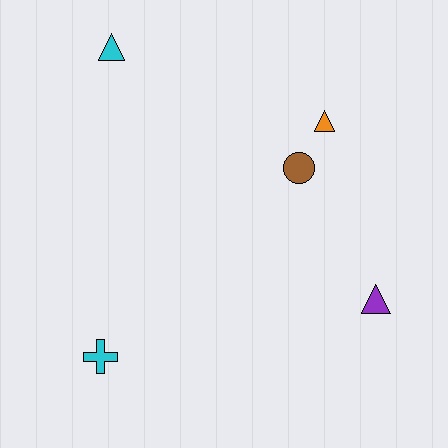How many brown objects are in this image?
There is 1 brown object.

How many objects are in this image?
There are 5 objects.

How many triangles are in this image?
There are 3 triangles.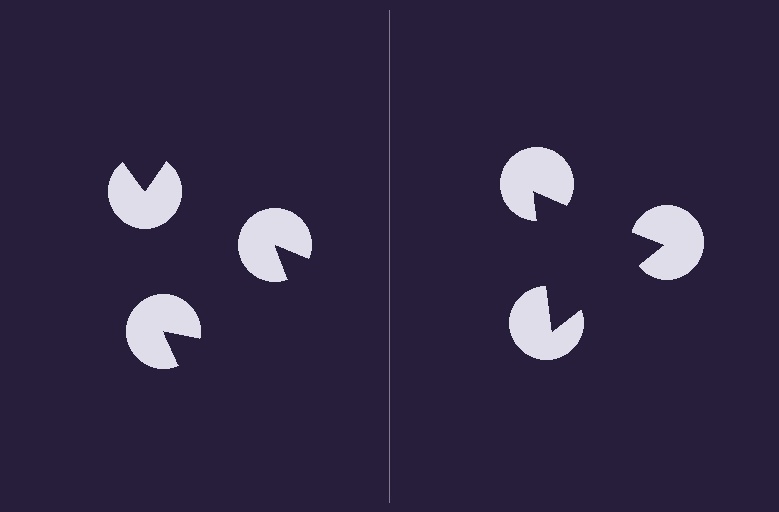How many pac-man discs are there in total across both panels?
6 — 3 on each side.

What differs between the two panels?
The pac-man discs are positioned identically on both sides; only the wedge orientations differ. On the right they align to a triangle; on the left they are misaligned.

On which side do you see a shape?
An illusory triangle appears on the right side. On the left side the wedge cuts are rotated, so no coherent shape forms.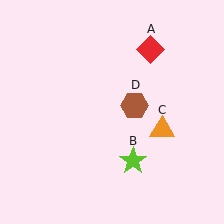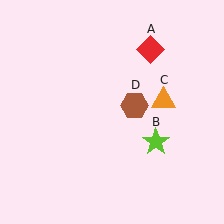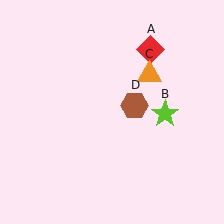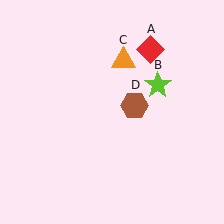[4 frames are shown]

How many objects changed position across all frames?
2 objects changed position: lime star (object B), orange triangle (object C).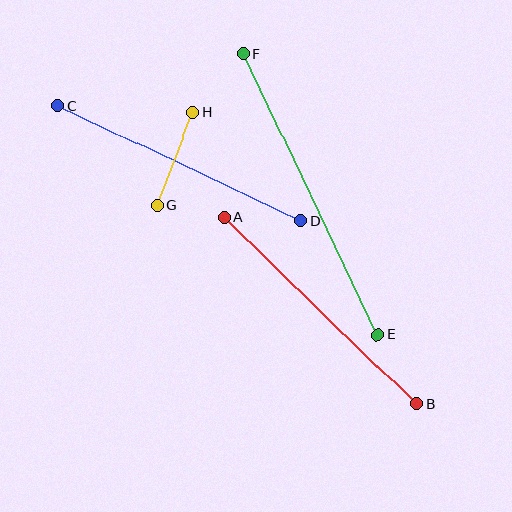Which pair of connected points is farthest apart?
Points E and F are farthest apart.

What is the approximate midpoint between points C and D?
The midpoint is at approximately (179, 163) pixels.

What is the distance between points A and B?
The distance is approximately 268 pixels.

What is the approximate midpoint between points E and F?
The midpoint is at approximately (311, 194) pixels.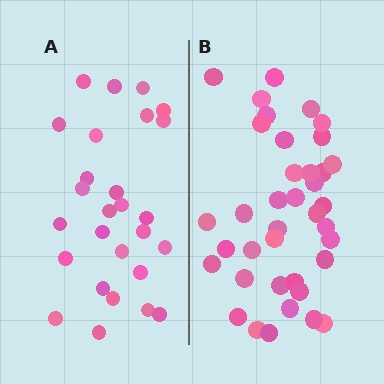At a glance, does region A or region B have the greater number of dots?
Region B (the right region) has more dots.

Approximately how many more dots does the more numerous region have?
Region B has roughly 12 or so more dots than region A.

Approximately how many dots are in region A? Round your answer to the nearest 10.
About 30 dots. (The exact count is 27, which rounds to 30.)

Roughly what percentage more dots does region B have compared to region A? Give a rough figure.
About 40% more.